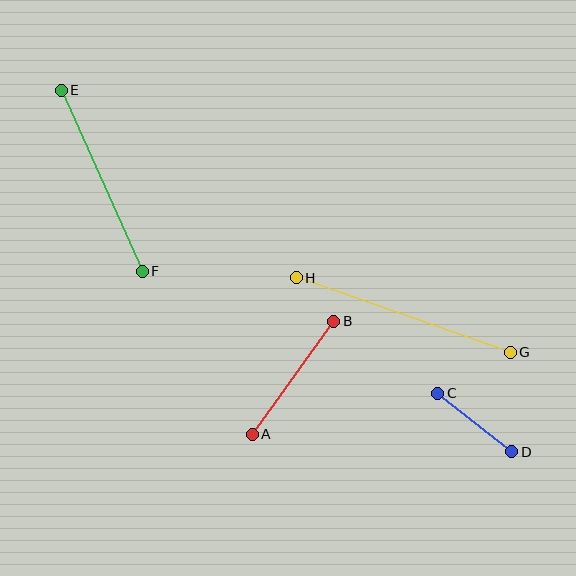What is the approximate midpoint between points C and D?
The midpoint is at approximately (475, 422) pixels.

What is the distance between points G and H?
The distance is approximately 227 pixels.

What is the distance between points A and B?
The distance is approximately 139 pixels.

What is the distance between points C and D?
The distance is approximately 94 pixels.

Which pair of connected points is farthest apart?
Points G and H are farthest apart.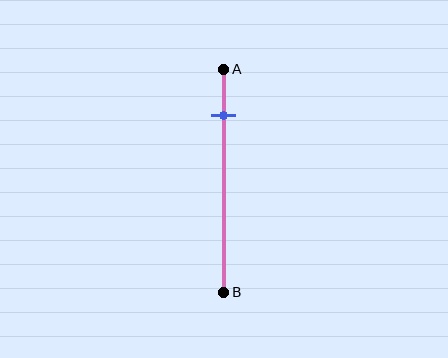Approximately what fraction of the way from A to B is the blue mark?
The blue mark is approximately 20% of the way from A to B.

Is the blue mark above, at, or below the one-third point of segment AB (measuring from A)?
The blue mark is above the one-third point of segment AB.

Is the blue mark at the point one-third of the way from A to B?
No, the mark is at about 20% from A, not at the 33% one-third point.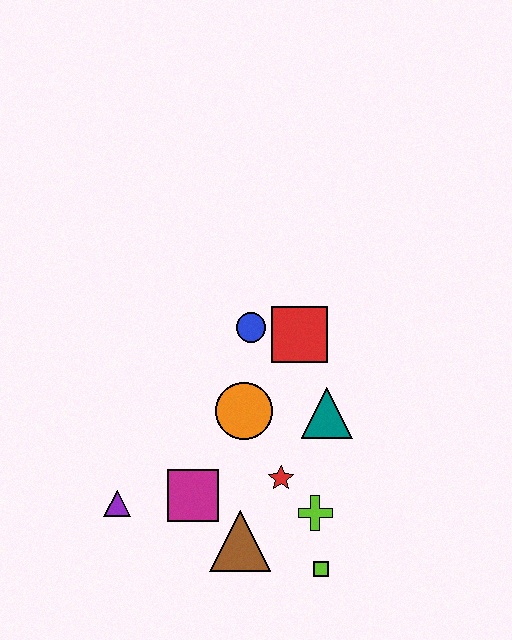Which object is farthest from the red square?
The purple triangle is farthest from the red square.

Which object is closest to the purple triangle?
The magenta square is closest to the purple triangle.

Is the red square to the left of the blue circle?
No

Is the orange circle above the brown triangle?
Yes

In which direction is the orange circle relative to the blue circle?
The orange circle is below the blue circle.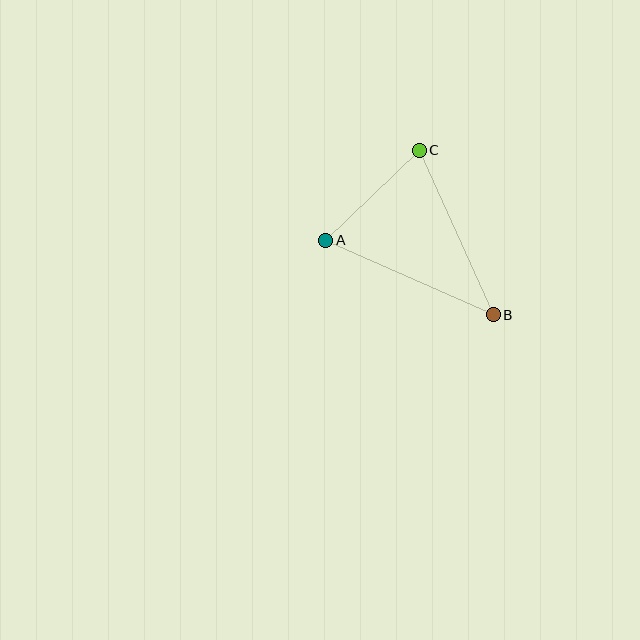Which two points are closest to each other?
Points A and C are closest to each other.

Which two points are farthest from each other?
Points A and B are farthest from each other.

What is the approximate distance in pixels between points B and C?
The distance between B and C is approximately 180 pixels.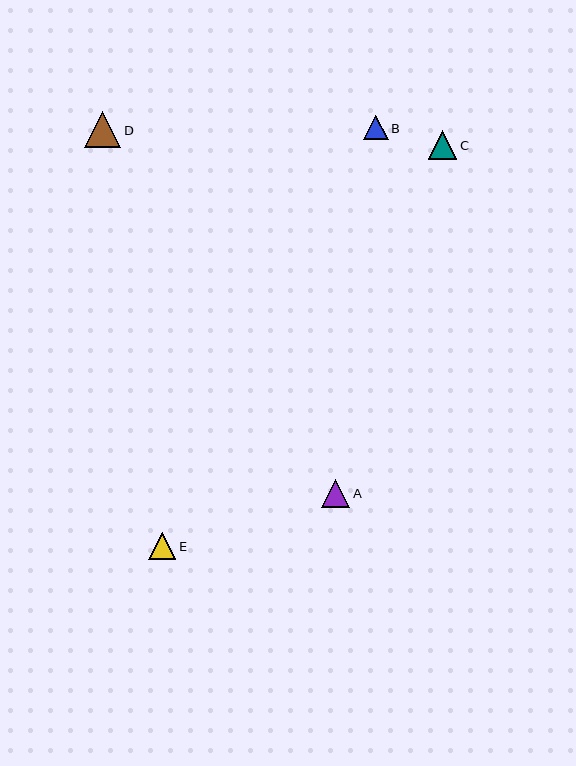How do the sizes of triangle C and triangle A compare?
Triangle C and triangle A are approximately the same size.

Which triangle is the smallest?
Triangle B is the smallest with a size of approximately 25 pixels.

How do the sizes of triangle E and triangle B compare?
Triangle E and triangle B are approximately the same size.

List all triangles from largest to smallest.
From largest to smallest: D, C, A, E, B.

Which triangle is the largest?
Triangle D is the largest with a size of approximately 36 pixels.